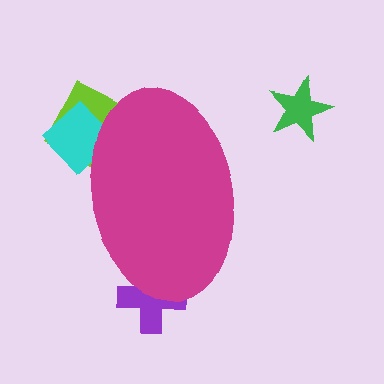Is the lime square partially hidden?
Yes, the lime square is partially hidden behind the magenta ellipse.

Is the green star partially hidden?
No, the green star is fully visible.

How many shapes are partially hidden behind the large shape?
3 shapes are partially hidden.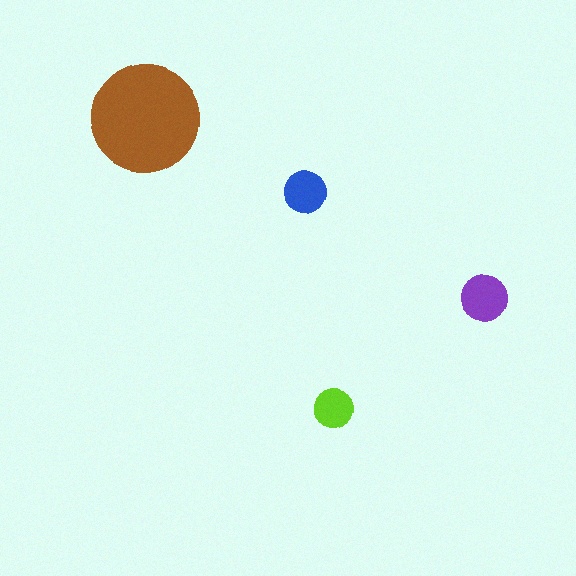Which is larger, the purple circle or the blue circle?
The purple one.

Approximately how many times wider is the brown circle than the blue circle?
About 2.5 times wider.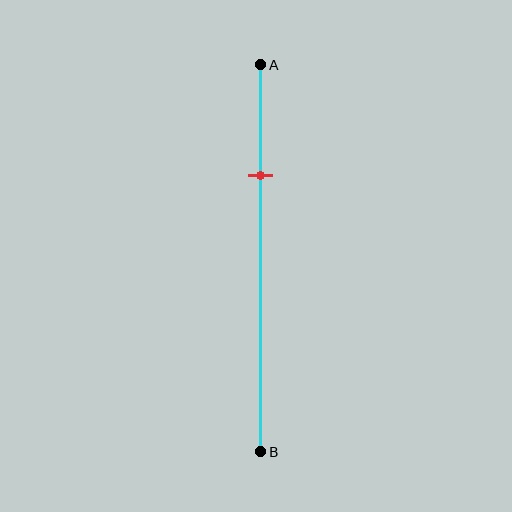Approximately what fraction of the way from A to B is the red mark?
The red mark is approximately 30% of the way from A to B.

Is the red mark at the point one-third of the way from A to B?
No, the mark is at about 30% from A, not at the 33% one-third point.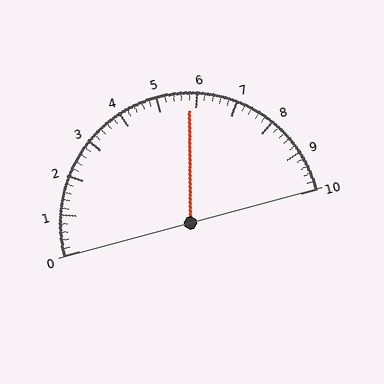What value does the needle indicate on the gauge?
The needle indicates approximately 5.8.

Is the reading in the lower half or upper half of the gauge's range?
The reading is in the upper half of the range (0 to 10).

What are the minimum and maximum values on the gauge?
The gauge ranges from 0 to 10.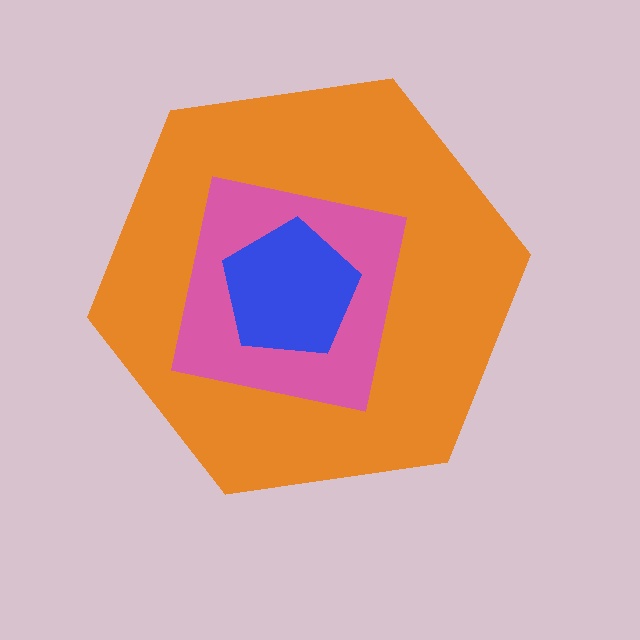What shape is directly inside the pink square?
The blue pentagon.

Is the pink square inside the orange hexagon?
Yes.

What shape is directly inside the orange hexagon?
The pink square.